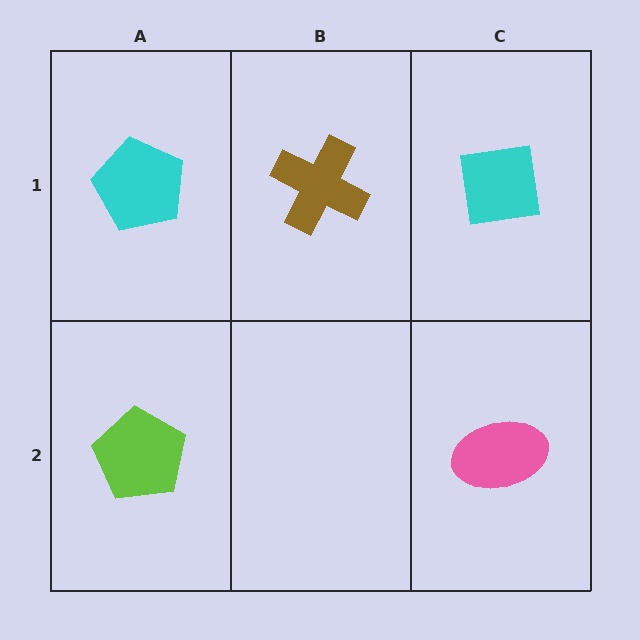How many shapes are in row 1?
3 shapes.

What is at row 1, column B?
A brown cross.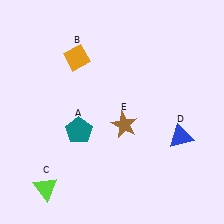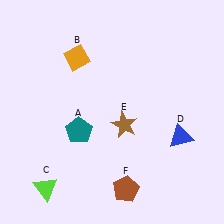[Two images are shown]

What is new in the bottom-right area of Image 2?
A brown pentagon (F) was added in the bottom-right area of Image 2.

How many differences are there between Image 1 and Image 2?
There is 1 difference between the two images.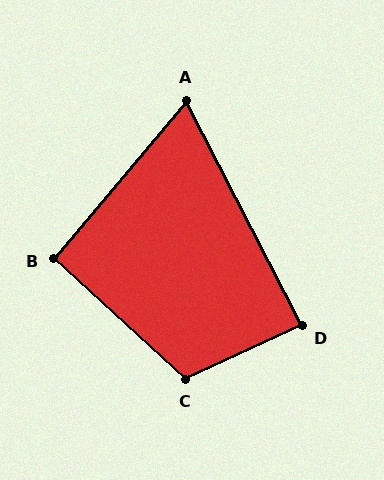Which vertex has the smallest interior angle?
A, at approximately 67 degrees.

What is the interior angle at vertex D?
Approximately 87 degrees (approximately right).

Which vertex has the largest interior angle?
C, at approximately 113 degrees.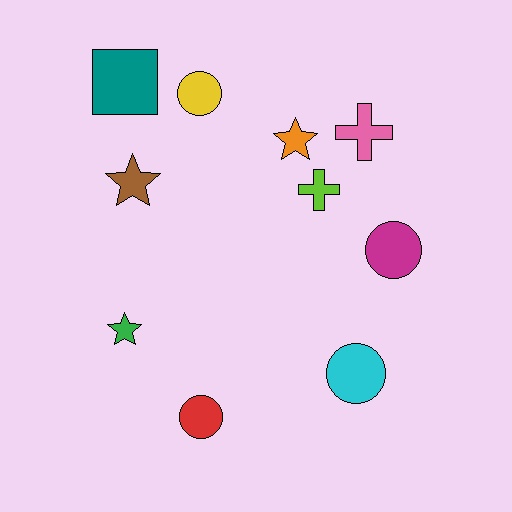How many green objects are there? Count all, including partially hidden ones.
There is 1 green object.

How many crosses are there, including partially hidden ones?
There are 2 crosses.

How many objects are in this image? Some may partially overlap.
There are 10 objects.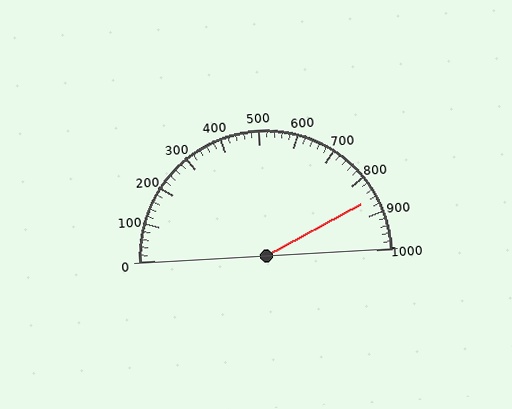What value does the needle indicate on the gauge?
The needle indicates approximately 860.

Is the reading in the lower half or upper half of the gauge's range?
The reading is in the upper half of the range (0 to 1000).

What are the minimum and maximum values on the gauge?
The gauge ranges from 0 to 1000.